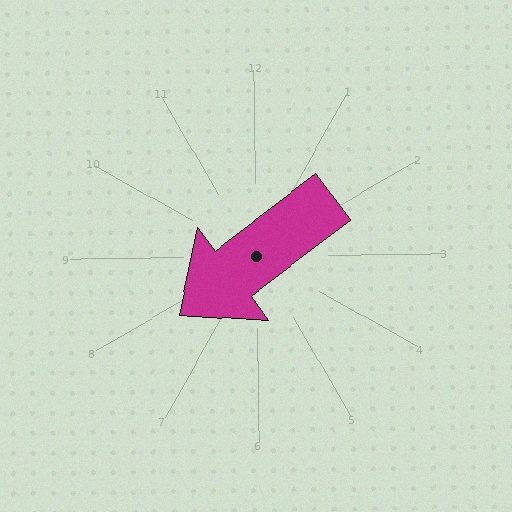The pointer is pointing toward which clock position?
Roughly 8 o'clock.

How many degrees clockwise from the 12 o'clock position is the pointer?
Approximately 233 degrees.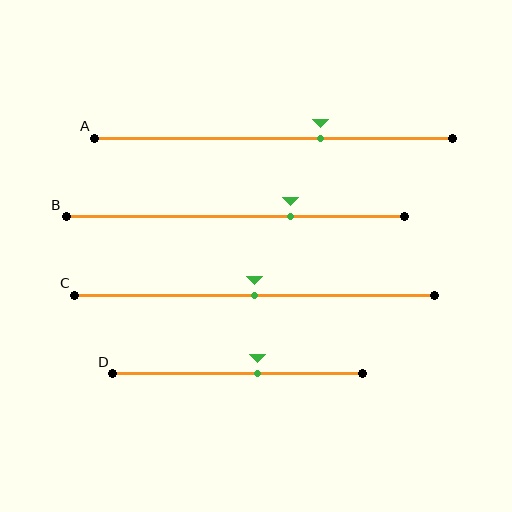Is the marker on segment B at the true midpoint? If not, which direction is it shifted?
No, the marker on segment B is shifted to the right by about 16% of the segment length.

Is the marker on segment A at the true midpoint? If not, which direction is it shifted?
No, the marker on segment A is shifted to the right by about 13% of the segment length.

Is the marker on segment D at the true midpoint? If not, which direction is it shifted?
No, the marker on segment D is shifted to the right by about 8% of the segment length.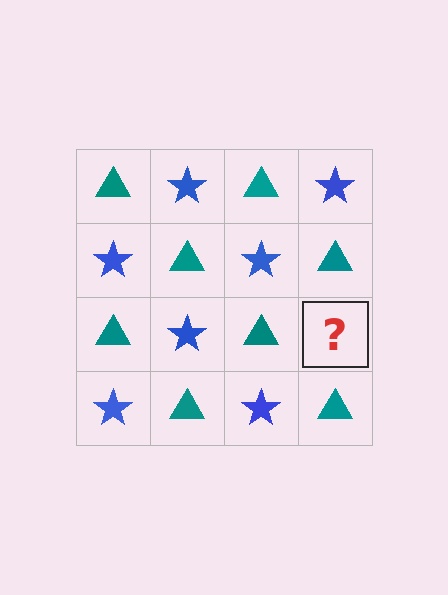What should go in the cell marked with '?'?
The missing cell should contain a blue star.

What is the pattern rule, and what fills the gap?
The rule is that it alternates teal triangle and blue star in a checkerboard pattern. The gap should be filled with a blue star.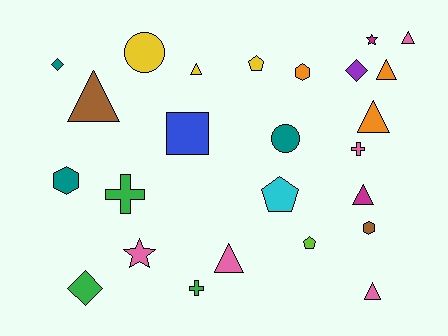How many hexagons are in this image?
There are 3 hexagons.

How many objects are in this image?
There are 25 objects.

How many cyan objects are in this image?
There is 1 cyan object.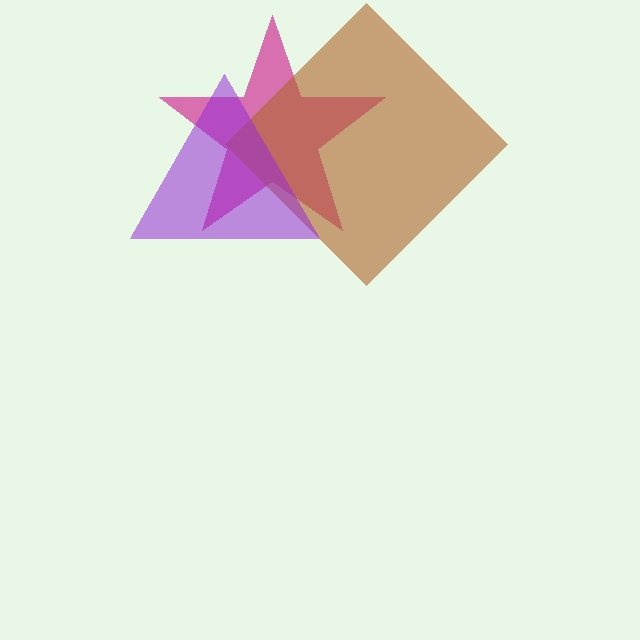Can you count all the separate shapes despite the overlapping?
Yes, there are 3 separate shapes.